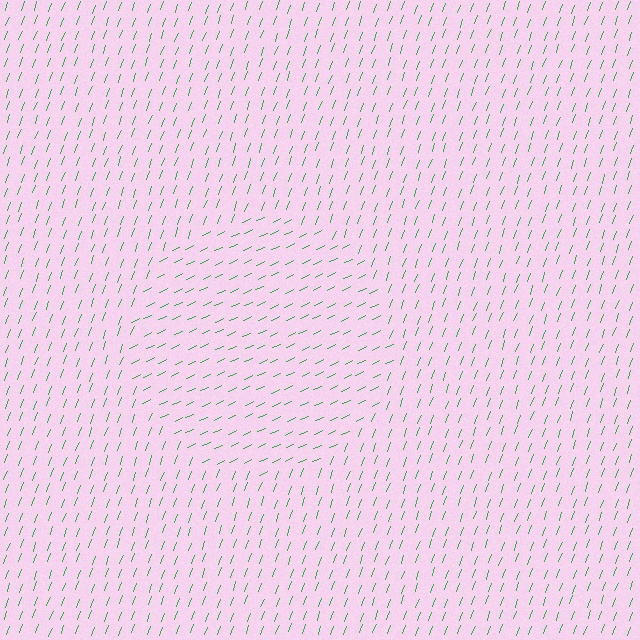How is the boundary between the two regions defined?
The boundary is defined purely by a change in line orientation (approximately 45 degrees difference). All lines are the same color and thickness.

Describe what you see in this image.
The image is filled with small green line segments. A circle region in the image has lines oriented differently from the surrounding lines, creating a visible texture boundary.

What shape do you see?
I see a circle.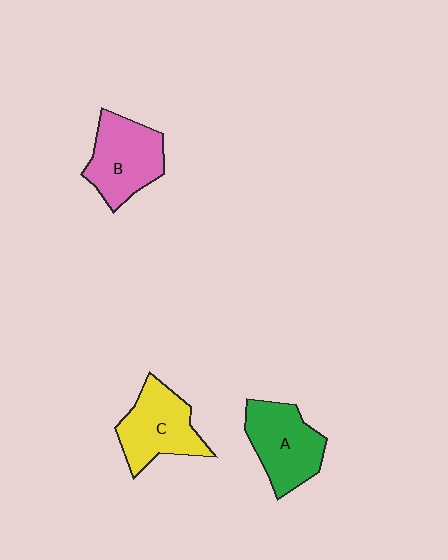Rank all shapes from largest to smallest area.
From largest to smallest: B (pink), A (green), C (yellow).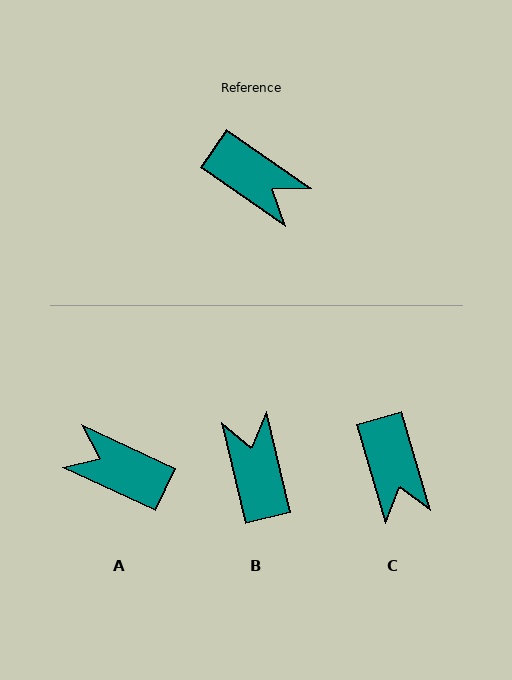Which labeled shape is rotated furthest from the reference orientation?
A, about 170 degrees away.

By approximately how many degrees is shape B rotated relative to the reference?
Approximately 138 degrees counter-clockwise.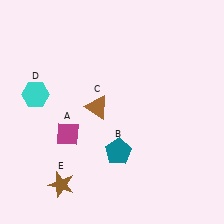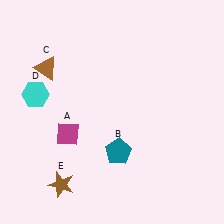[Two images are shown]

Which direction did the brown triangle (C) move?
The brown triangle (C) moved left.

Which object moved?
The brown triangle (C) moved left.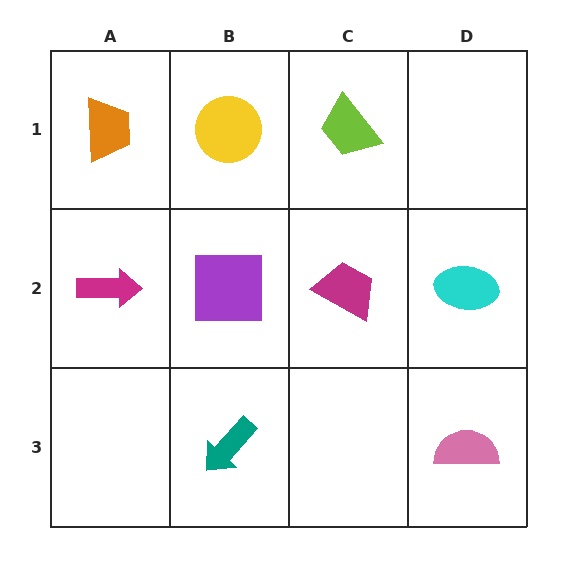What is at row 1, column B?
A yellow circle.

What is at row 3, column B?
A teal arrow.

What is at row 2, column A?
A magenta arrow.